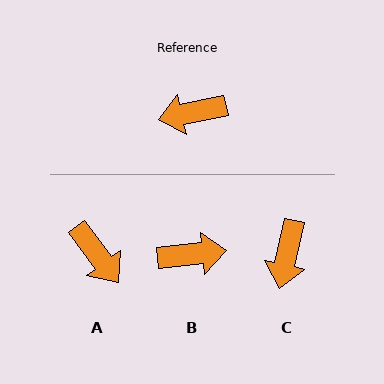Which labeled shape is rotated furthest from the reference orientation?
B, about 175 degrees away.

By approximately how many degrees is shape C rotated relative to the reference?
Approximately 66 degrees counter-clockwise.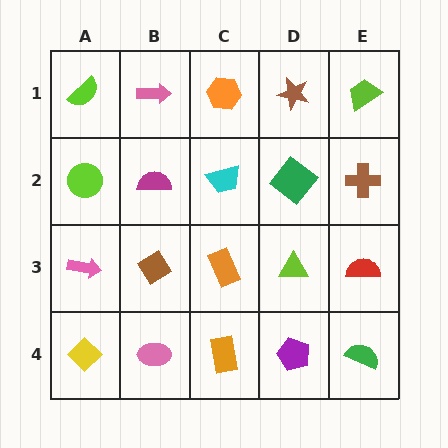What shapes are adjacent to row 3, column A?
A lime circle (row 2, column A), a yellow diamond (row 4, column A), a brown diamond (row 3, column B).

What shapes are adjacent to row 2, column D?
A brown star (row 1, column D), a lime triangle (row 3, column D), a cyan trapezoid (row 2, column C), a brown cross (row 2, column E).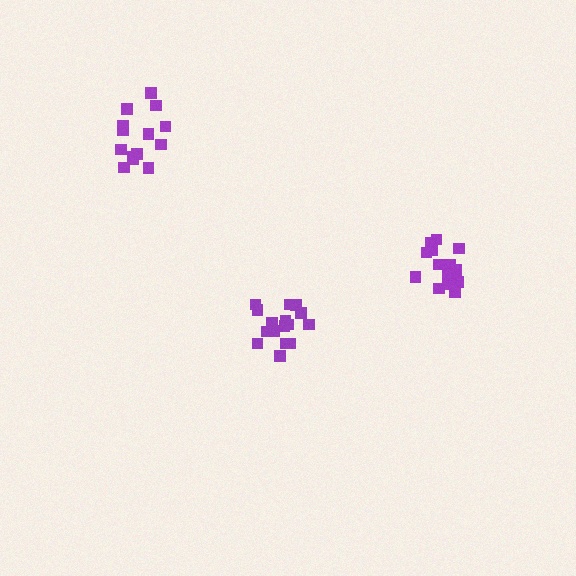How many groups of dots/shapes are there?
There are 3 groups.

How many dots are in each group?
Group 1: 16 dots, Group 2: 14 dots, Group 3: 14 dots (44 total).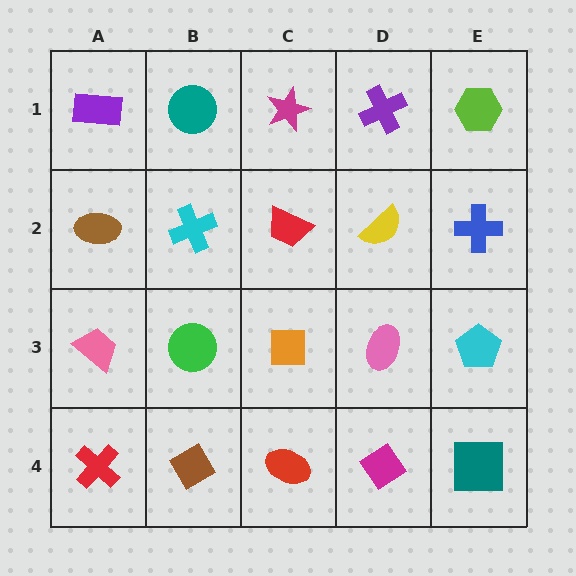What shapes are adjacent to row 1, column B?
A cyan cross (row 2, column B), a purple rectangle (row 1, column A), a magenta star (row 1, column C).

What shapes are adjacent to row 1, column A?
A brown ellipse (row 2, column A), a teal circle (row 1, column B).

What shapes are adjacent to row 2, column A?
A purple rectangle (row 1, column A), a pink trapezoid (row 3, column A), a cyan cross (row 2, column B).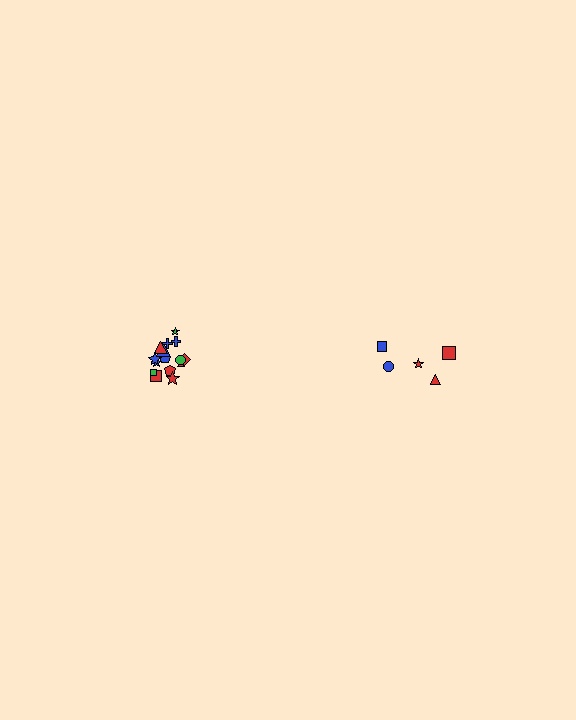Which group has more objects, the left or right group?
The left group.